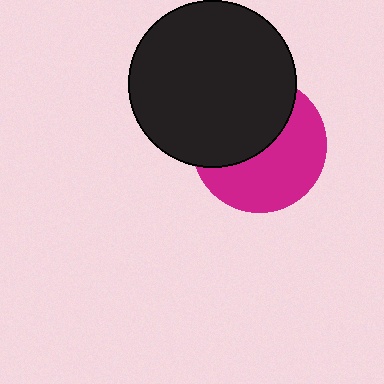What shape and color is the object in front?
The object in front is a black circle.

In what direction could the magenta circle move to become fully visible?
The magenta circle could move toward the lower-right. That would shift it out from behind the black circle entirely.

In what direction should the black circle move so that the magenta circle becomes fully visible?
The black circle should move toward the upper-left. That is the shortest direction to clear the overlap and leave the magenta circle fully visible.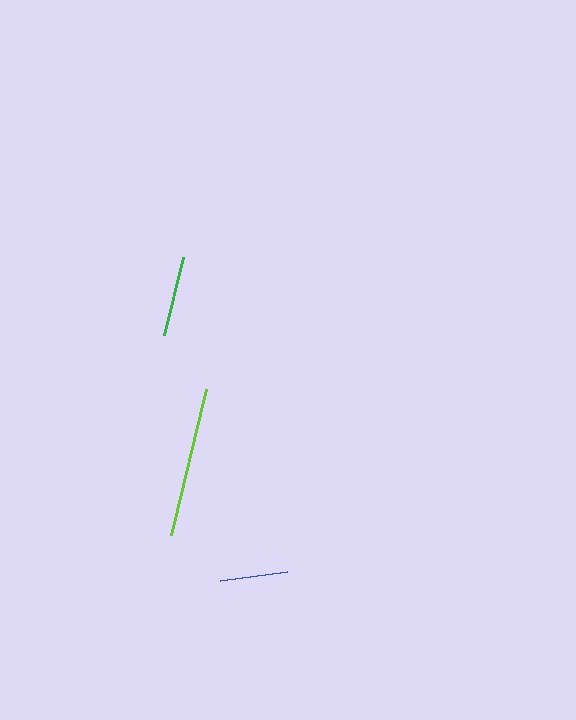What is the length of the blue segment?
The blue segment is approximately 68 pixels long.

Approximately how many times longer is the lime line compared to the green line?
The lime line is approximately 1.9 times the length of the green line.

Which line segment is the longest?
The lime line is the longest at approximately 151 pixels.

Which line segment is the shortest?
The blue line is the shortest at approximately 68 pixels.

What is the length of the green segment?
The green segment is approximately 80 pixels long.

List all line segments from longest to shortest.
From longest to shortest: lime, green, blue.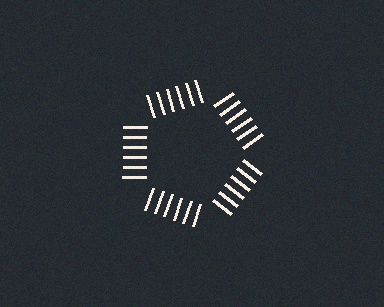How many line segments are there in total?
30 — 6 along each of the 5 edges.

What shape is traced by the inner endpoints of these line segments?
An illusory pentagon — the line segments terminate on its edges but no continuous stroke is drawn.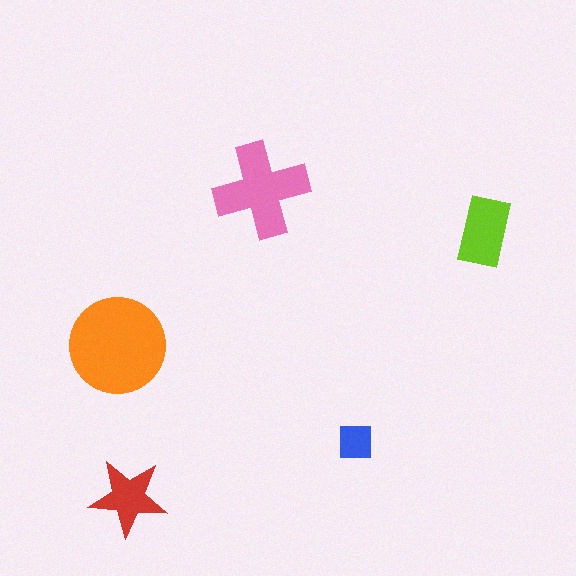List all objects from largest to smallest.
The orange circle, the pink cross, the lime rectangle, the red star, the blue square.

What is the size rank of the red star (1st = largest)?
4th.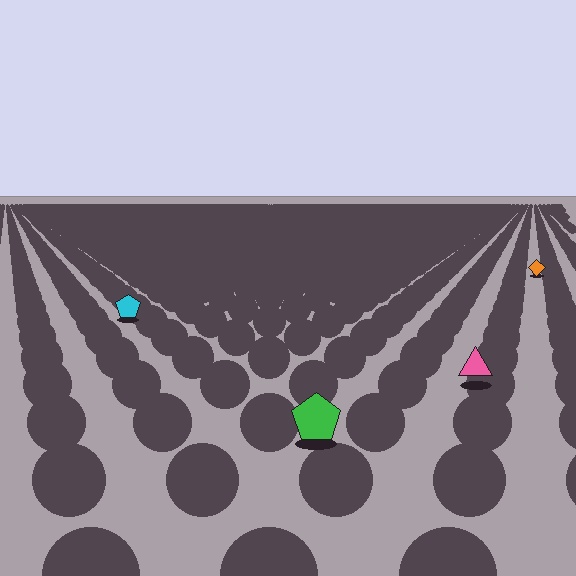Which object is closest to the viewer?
The green pentagon is closest. The texture marks near it are larger and more spread out.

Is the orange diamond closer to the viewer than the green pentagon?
No. The green pentagon is closer — you can tell from the texture gradient: the ground texture is coarser near it.